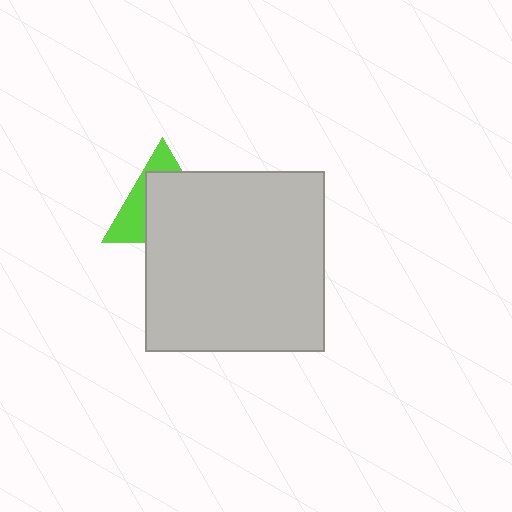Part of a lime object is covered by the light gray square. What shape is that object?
It is a triangle.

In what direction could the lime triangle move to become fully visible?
The lime triangle could move toward the upper-left. That would shift it out from behind the light gray square entirely.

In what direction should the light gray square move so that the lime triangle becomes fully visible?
The light gray square should move toward the lower-right. That is the shortest direction to clear the overlap and leave the lime triangle fully visible.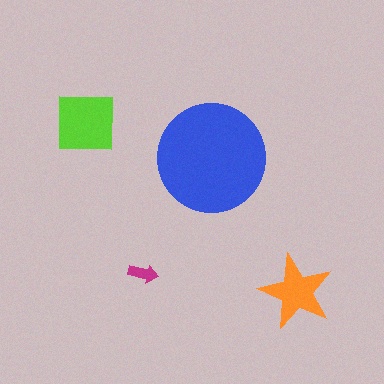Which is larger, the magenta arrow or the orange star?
The orange star.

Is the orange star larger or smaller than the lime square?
Smaller.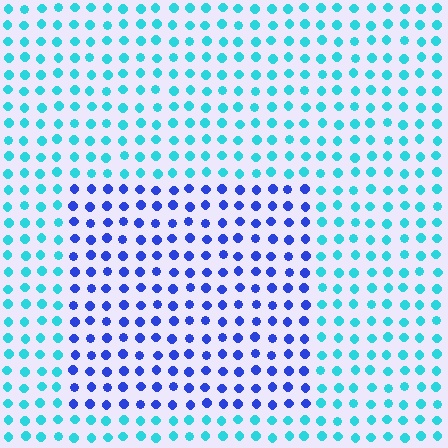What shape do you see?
I see a rectangle.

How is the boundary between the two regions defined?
The boundary is defined purely by a slight shift in hue (about 50 degrees). Spacing, size, and orientation are identical on both sides.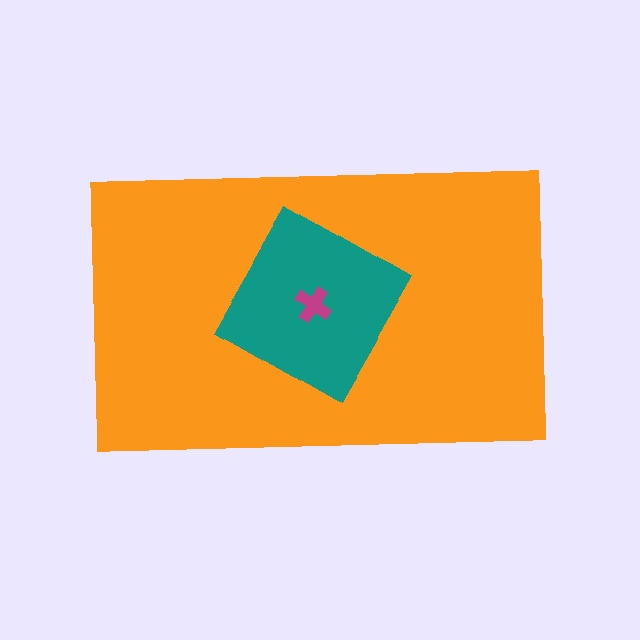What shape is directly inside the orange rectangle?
The teal square.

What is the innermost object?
The magenta cross.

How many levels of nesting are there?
3.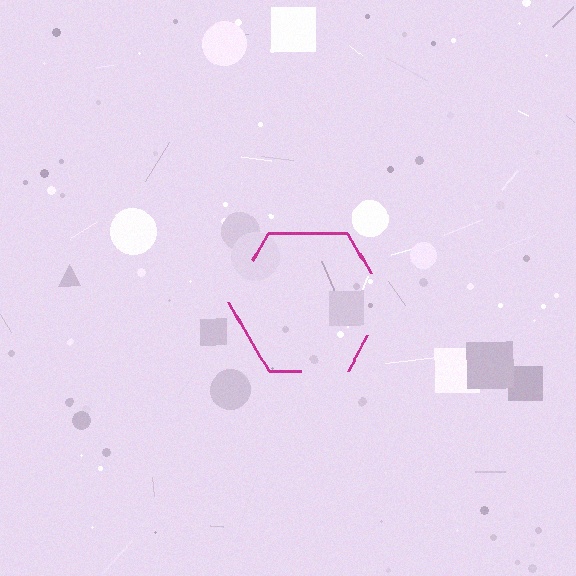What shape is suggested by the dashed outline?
The dashed outline suggests a hexagon.